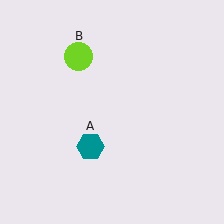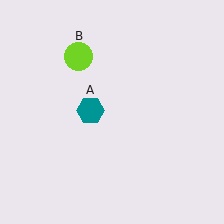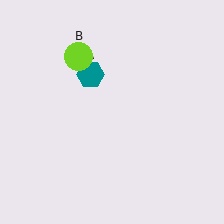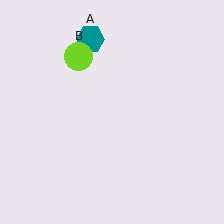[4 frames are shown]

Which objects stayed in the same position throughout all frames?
Lime circle (object B) remained stationary.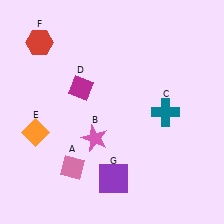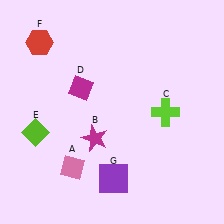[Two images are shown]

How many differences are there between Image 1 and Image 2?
There are 3 differences between the two images.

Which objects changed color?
B changed from pink to magenta. C changed from teal to lime. E changed from orange to lime.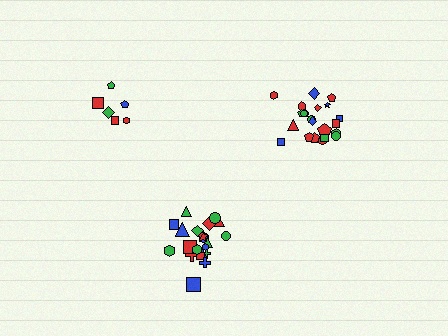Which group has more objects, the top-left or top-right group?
The top-right group.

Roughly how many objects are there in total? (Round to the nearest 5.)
Roughly 50 objects in total.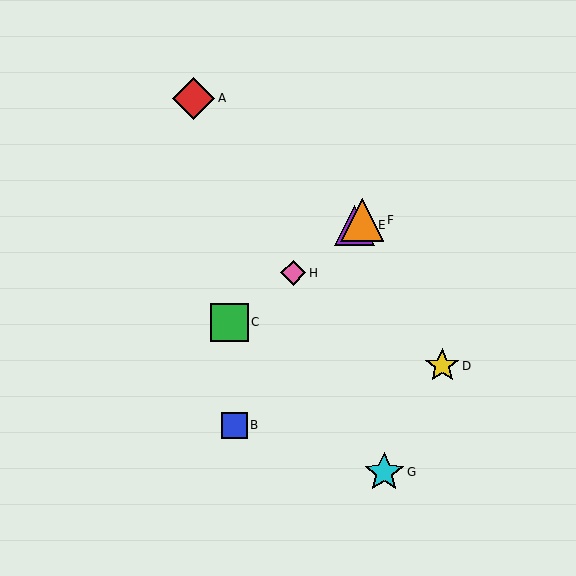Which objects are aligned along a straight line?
Objects C, E, F, H are aligned along a straight line.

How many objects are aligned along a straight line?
4 objects (C, E, F, H) are aligned along a straight line.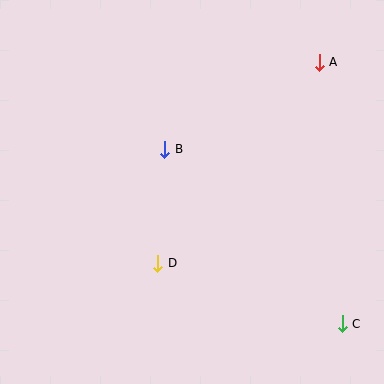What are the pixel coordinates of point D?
Point D is at (158, 263).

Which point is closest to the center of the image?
Point B at (165, 149) is closest to the center.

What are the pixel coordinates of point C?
Point C is at (342, 324).